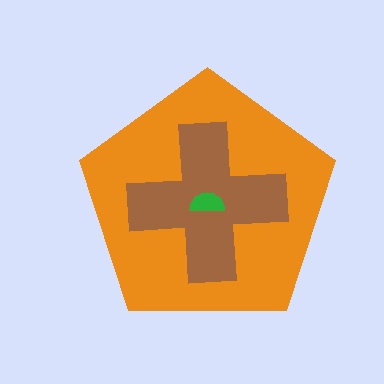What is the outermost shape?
The orange pentagon.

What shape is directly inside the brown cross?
The green semicircle.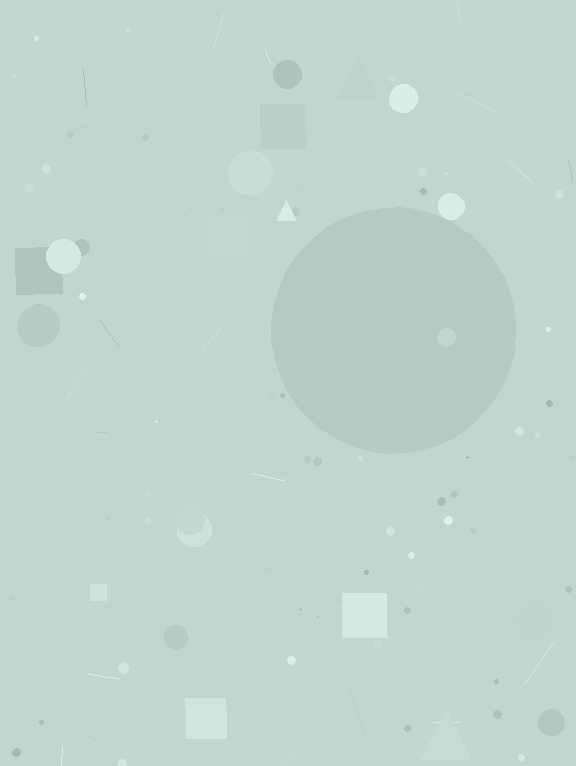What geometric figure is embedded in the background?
A circle is embedded in the background.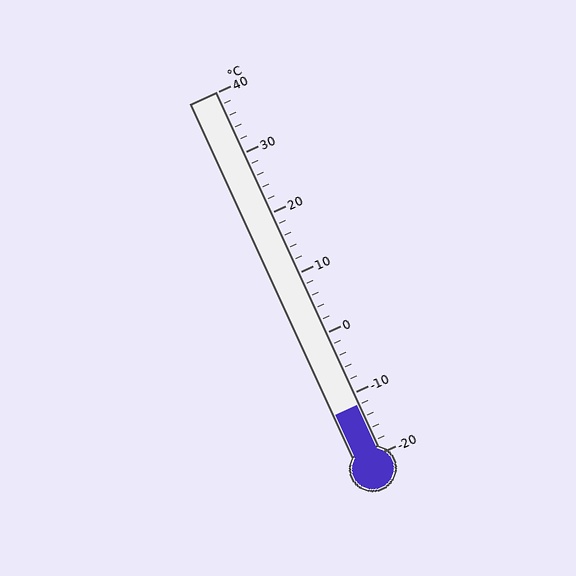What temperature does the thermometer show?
The thermometer shows approximately -12°C.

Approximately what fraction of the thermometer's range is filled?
The thermometer is filled to approximately 15% of its range.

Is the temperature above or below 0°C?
The temperature is below 0°C.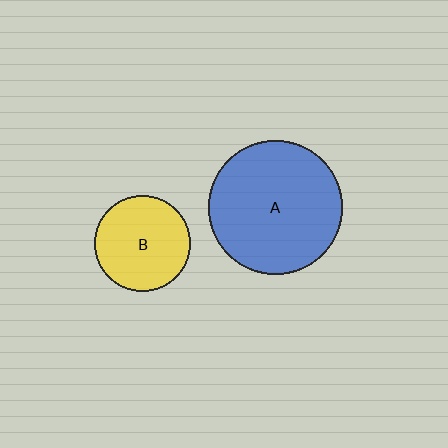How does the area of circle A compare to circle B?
Approximately 1.9 times.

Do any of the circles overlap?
No, none of the circles overlap.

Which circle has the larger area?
Circle A (blue).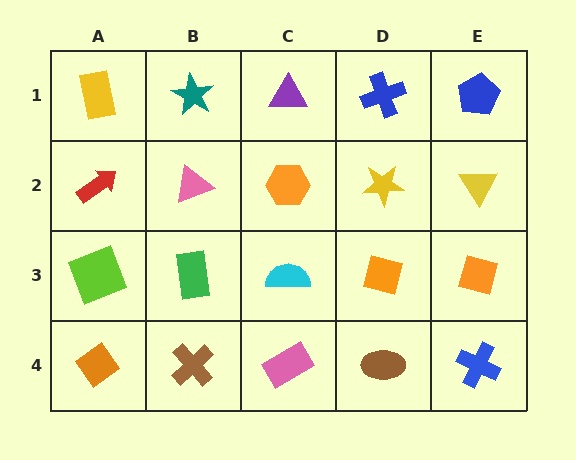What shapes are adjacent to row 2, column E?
A blue pentagon (row 1, column E), an orange diamond (row 3, column E), a yellow star (row 2, column D).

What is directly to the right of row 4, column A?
A brown cross.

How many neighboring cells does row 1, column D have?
3.